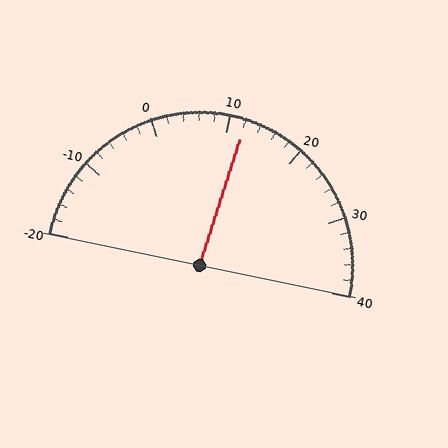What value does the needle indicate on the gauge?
The needle indicates approximately 12.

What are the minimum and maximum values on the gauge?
The gauge ranges from -20 to 40.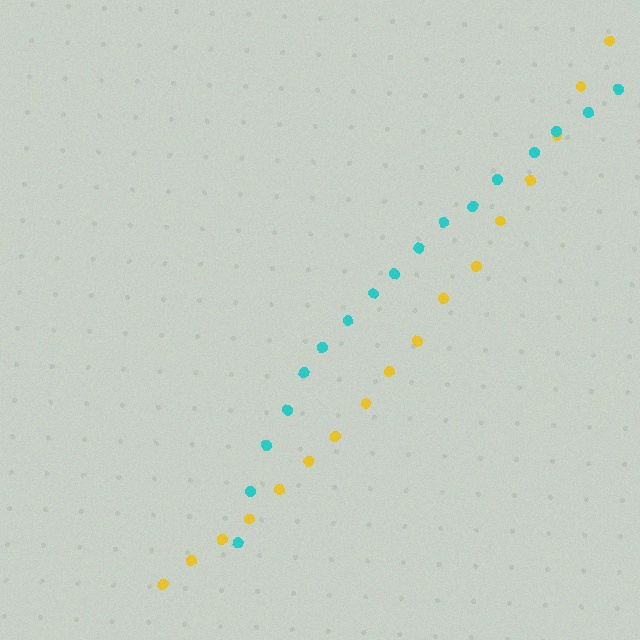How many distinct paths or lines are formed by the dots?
There are 2 distinct paths.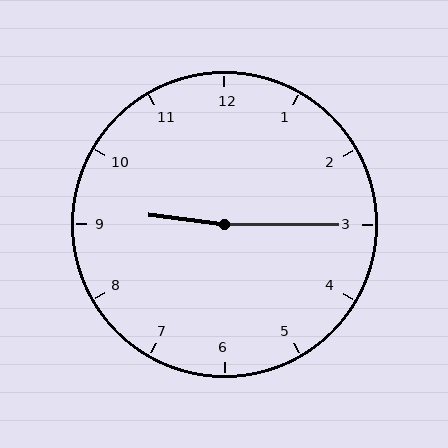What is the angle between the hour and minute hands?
Approximately 172 degrees.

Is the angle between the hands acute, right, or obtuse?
It is obtuse.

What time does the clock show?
9:15.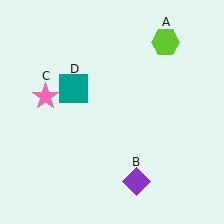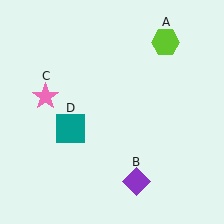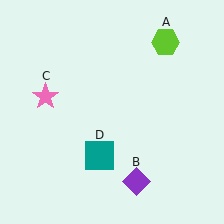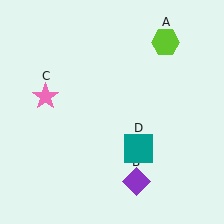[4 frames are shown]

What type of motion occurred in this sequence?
The teal square (object D) rotated counterclockwise around the center of the scene.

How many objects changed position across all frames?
1 object changed position: teal square (object D).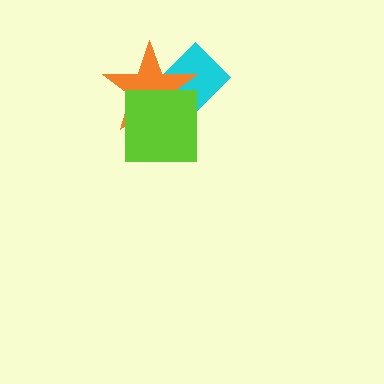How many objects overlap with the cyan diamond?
2 objects overlap with the cyan diamond.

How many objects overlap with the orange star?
2 objects overlap with the orange star.